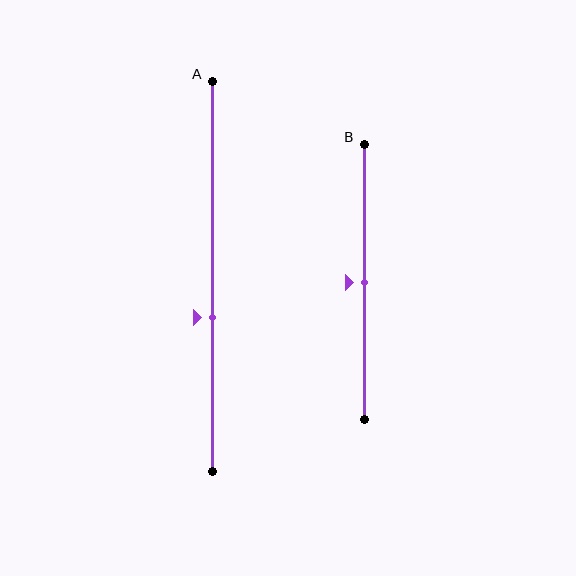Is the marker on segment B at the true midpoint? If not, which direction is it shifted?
Yes, the marker on segment B is at the true midpoint.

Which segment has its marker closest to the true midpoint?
Segment B has its marker closest to the true midpoint.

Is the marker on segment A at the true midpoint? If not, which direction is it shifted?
No, the marker on segment A is shifted downward by about 11% of the segment length.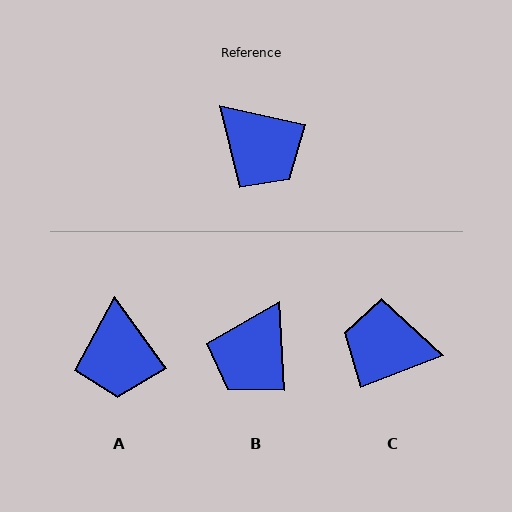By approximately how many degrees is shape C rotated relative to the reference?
Approximately 147 degrees clockwise.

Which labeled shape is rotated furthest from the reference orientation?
C, about 147 degrees away.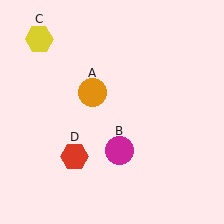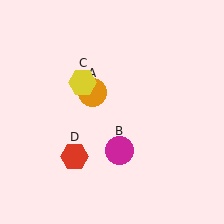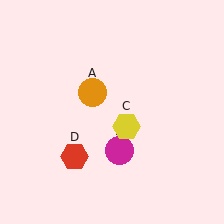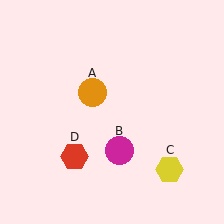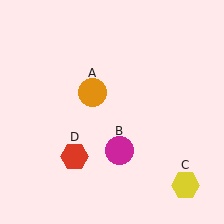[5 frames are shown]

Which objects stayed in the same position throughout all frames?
Orange circle (object A) and magenta circle (object B) and red hexagon (object D) remained stationary.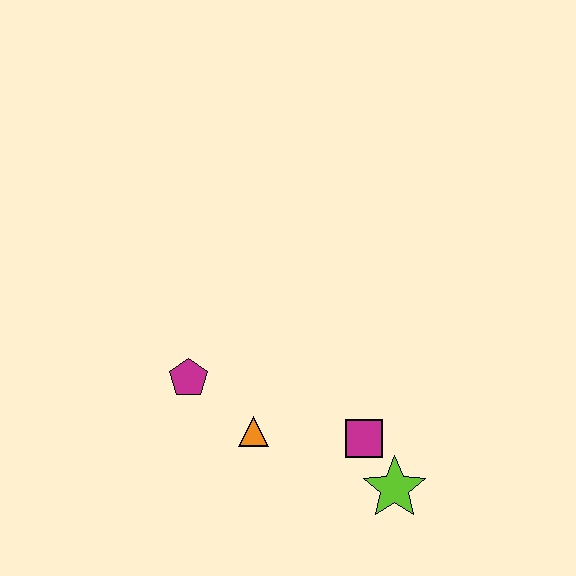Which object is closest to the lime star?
The magenta square is closest to the lime star.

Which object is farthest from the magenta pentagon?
The lime star is farthest from the magenta pentagon.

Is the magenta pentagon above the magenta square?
Yes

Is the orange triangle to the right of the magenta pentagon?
Yes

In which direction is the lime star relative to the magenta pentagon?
The lime star is to the right of the magenta pentagon.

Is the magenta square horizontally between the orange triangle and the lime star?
Yes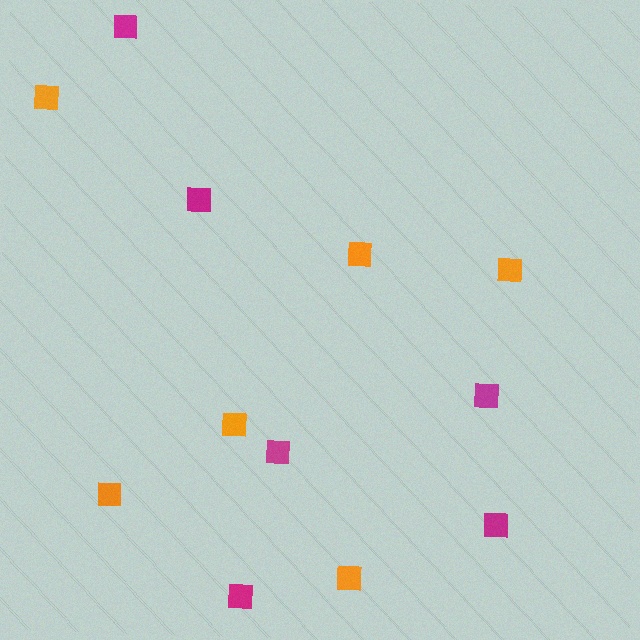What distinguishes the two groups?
There are 2 groups: one group of orange squares (6) and one group of magenta squares (6).